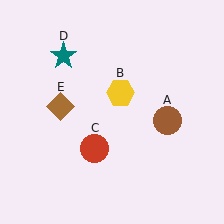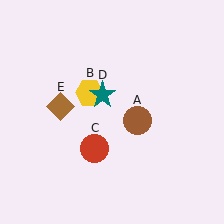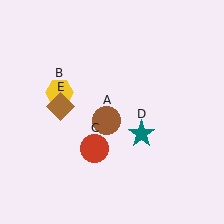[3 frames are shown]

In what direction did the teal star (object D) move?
The teal star (object D) moved down and to the right.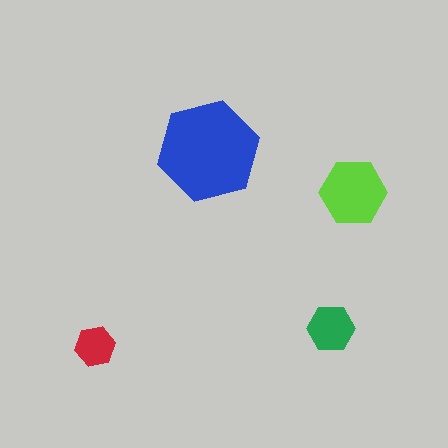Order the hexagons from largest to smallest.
the blue one, the lime one, the green one, the red one.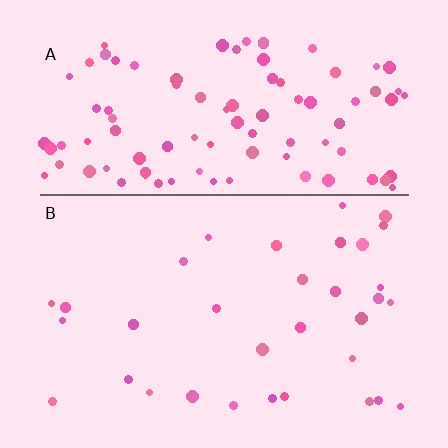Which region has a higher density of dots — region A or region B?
A (the top).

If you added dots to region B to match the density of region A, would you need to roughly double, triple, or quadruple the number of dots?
Approximately triple.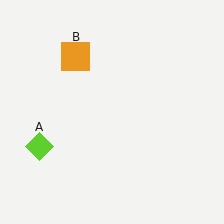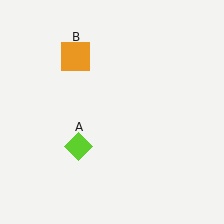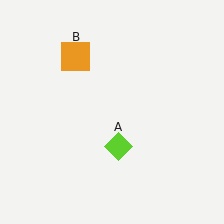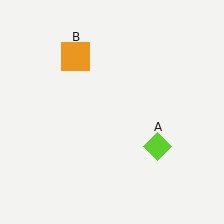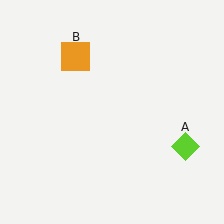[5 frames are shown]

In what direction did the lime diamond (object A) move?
The lime diamond (object A) moved right.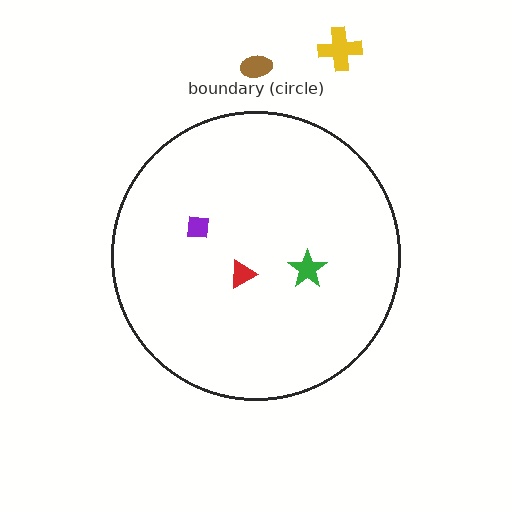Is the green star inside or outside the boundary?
Inside.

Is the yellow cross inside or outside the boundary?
Outside.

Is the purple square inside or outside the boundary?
Inside.